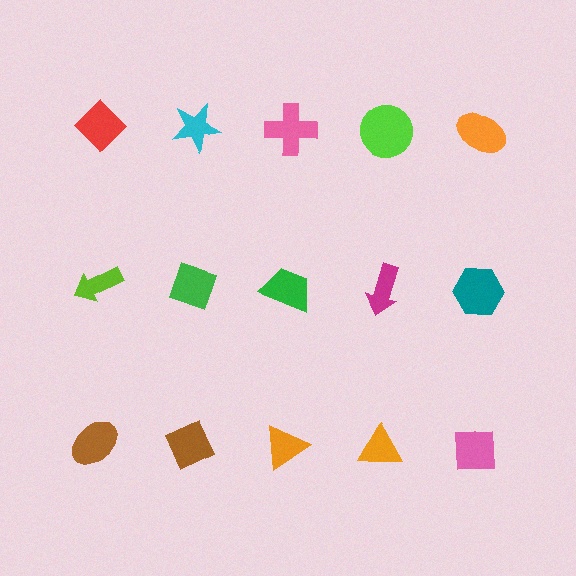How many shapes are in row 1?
5 shapes.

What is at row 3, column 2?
A brown diamond.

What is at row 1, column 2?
A cyan star.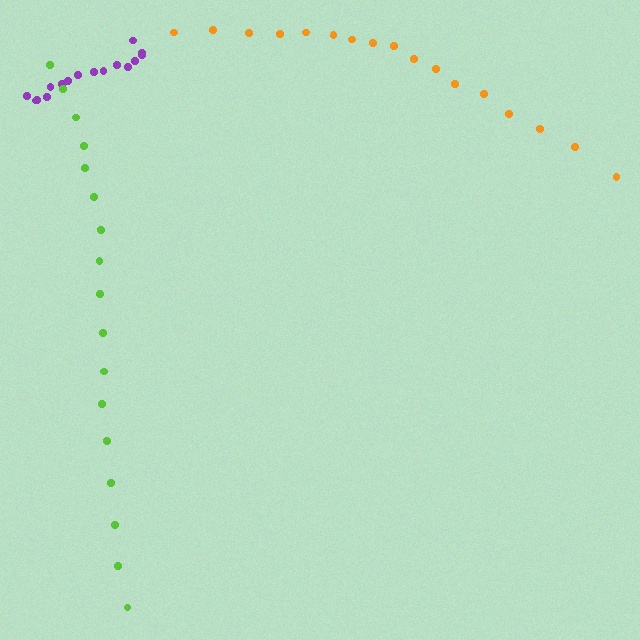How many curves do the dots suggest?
There are 3 distinct paths.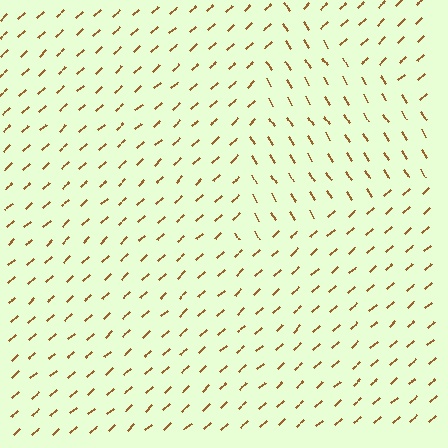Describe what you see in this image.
The image is filled with small brown line segments. A triangle region in the image has lines oriented differently from the surrounding lines, creating a visible texture boundary.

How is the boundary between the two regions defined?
The boundary is defined purely by a change in line orientation (approximately 81 degrees difference). All lines are the same color and thickness.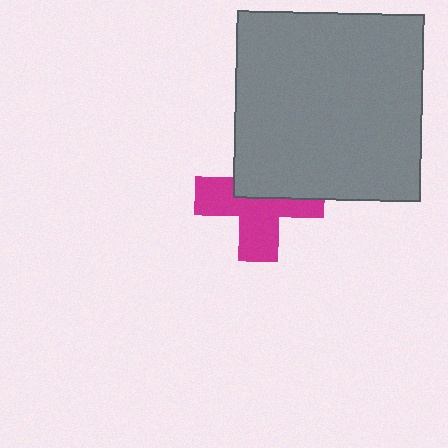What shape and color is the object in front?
The object in front is a gray square.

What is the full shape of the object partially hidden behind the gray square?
The partially hidden object is a magenta cross.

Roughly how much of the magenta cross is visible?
About half of it is visible (roughly 57%).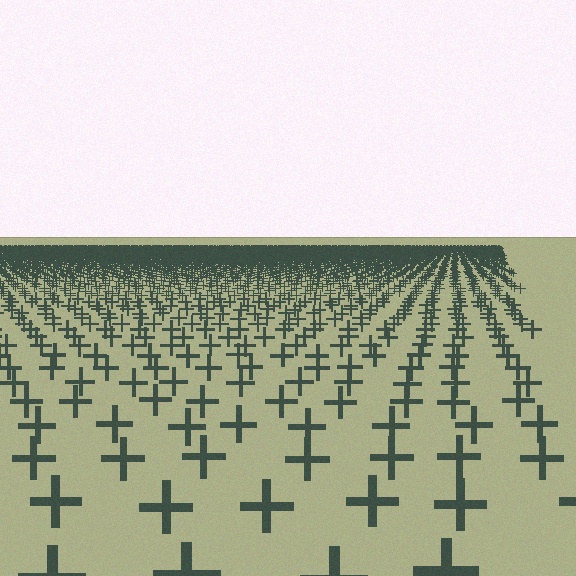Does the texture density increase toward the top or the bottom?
Density increases toward the top.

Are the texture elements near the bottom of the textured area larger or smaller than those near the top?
Larger. Near the bottom, elements are closer to the viewer and appear at a bigger on-screen size.